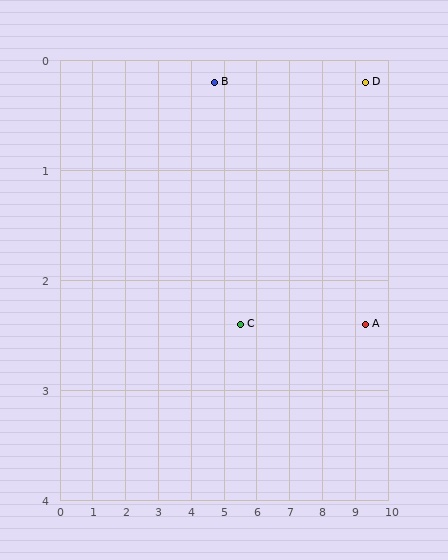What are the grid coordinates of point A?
Point A is at approximately (9.3, 2.4).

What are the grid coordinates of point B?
Point B is at approximately (4.7, 0.2).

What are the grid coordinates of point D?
Point D is at approximately (9.3, 0.2).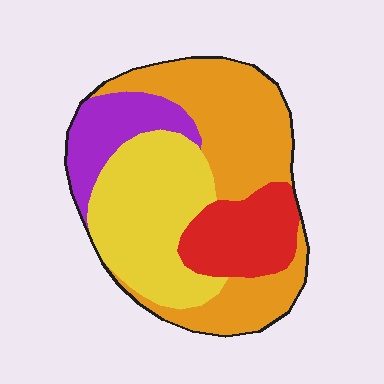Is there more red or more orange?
Orange.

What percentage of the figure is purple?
Purple takes up about one eighth (1/8) of the figure.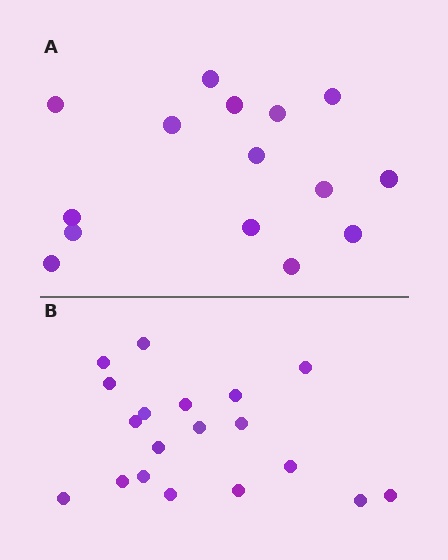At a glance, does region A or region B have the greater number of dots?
Region B (the bottom region) has more dots.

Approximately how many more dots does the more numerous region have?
Region B has about 4 more dots than region A.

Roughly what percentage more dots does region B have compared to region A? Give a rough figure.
About 25% more.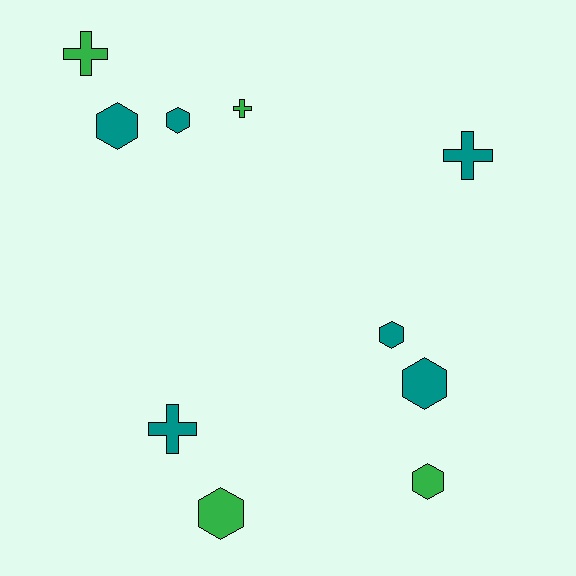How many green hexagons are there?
There are 2 green hexagons.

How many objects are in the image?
There are 10 objects.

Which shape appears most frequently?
Hexagon, with 6 objects.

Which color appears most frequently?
Teal, with 6 objects.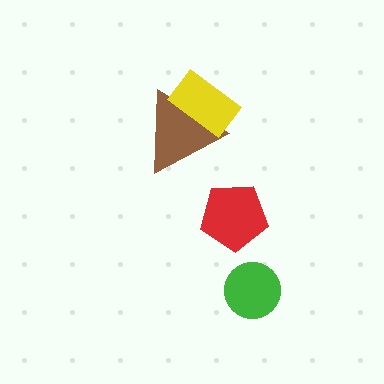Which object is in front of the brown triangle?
The yellow rectangle is in front of the brown triangle.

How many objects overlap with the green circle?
0 objects overlap with the green circle.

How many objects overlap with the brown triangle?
1 object overlaps with the brown triangle.